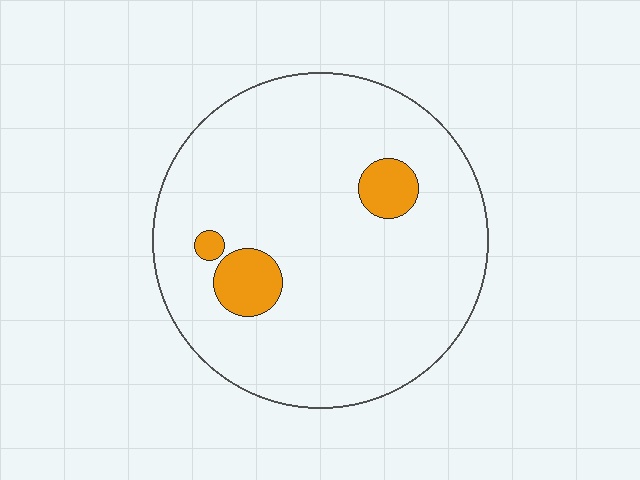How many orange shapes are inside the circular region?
3.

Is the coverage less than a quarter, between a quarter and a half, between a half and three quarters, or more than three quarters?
Less than a quarter.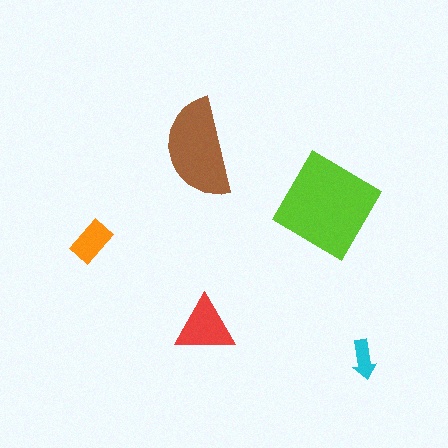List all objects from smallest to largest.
The cyan arrow, the orange rectangle, the red triangle, the brown semicircle, the lime diamond.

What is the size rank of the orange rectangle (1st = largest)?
4th.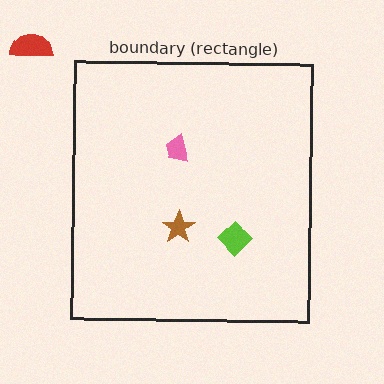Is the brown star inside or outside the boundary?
Inside.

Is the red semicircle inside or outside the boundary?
Outside.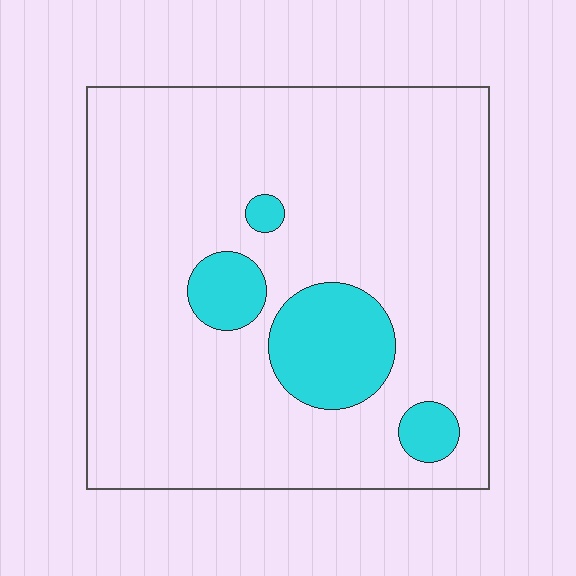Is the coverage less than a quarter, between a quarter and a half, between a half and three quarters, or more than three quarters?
Less than a quarter.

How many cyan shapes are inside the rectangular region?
4.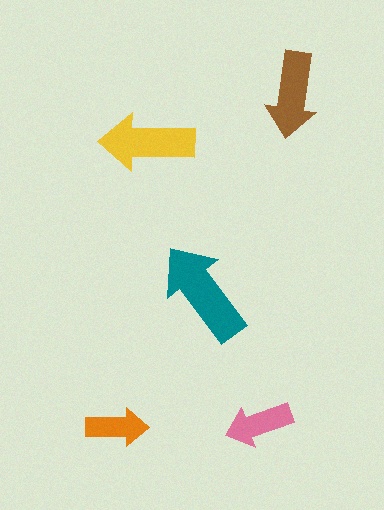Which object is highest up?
The brown arrow is topmost.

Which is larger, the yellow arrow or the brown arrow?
The yellow one.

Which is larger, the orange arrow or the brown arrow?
The brown one.